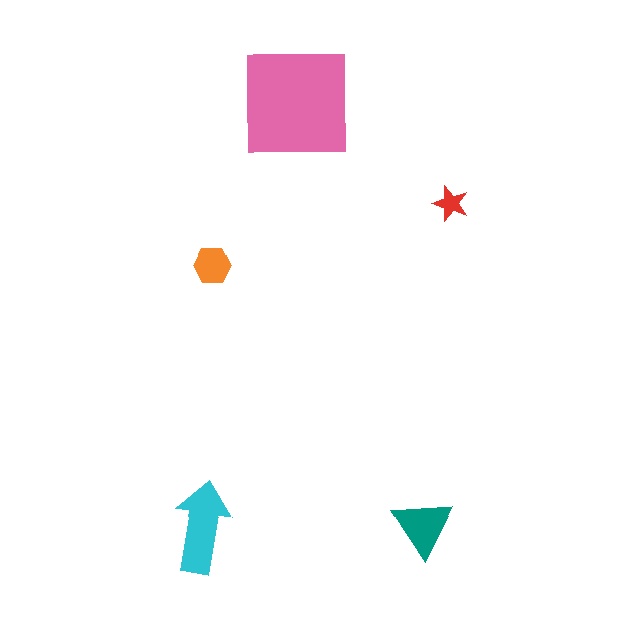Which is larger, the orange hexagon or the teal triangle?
The teal triangle.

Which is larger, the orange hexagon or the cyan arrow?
The cyan arrow.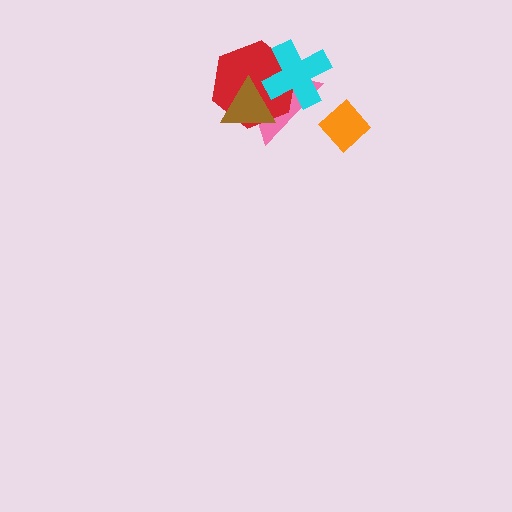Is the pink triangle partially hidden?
Yes, it is partially covered by another shape.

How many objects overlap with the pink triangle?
3 objects overlap with the pink triangle.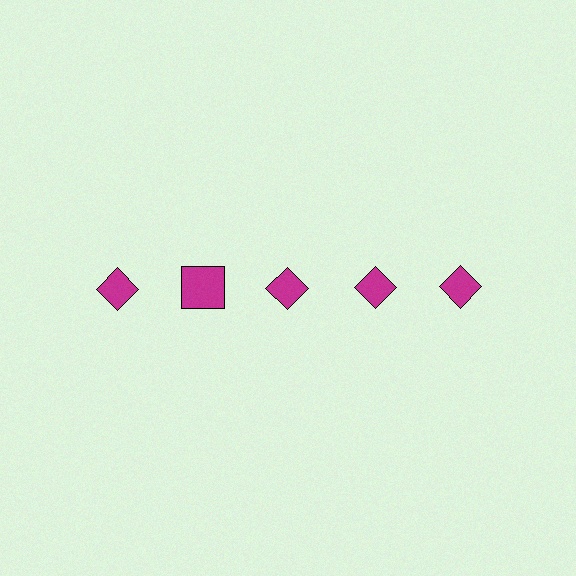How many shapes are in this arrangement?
There are 5 shapes arranged in a grid pattern.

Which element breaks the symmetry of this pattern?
The magenta square in the top row, second from left column breaks the symmetry. All other shapes are magenta diamonds.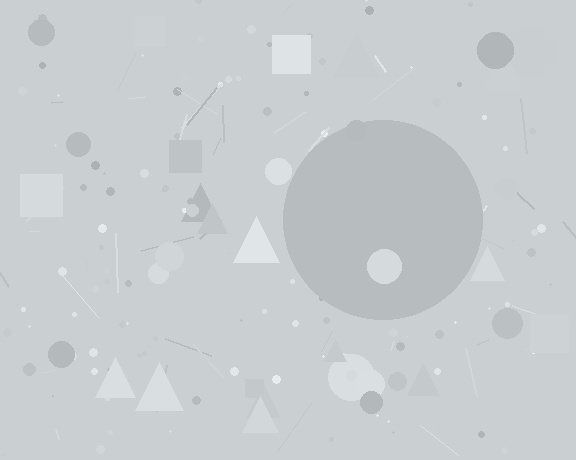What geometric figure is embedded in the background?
A circle is embedded in the background.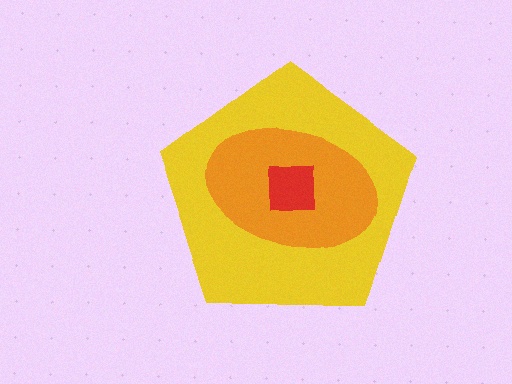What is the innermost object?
The red square.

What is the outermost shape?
The yellow pentagon.